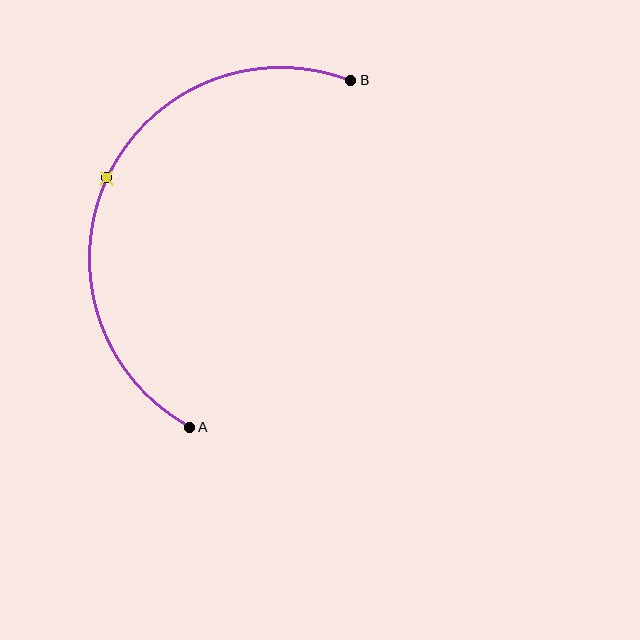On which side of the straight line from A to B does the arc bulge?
The arc bulges to the left of the straight line connecting A and B.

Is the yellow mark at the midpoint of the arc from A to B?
Yes. The yellow mark lies on the arc at equal arc-length from both A and B — it is the arc midpoint.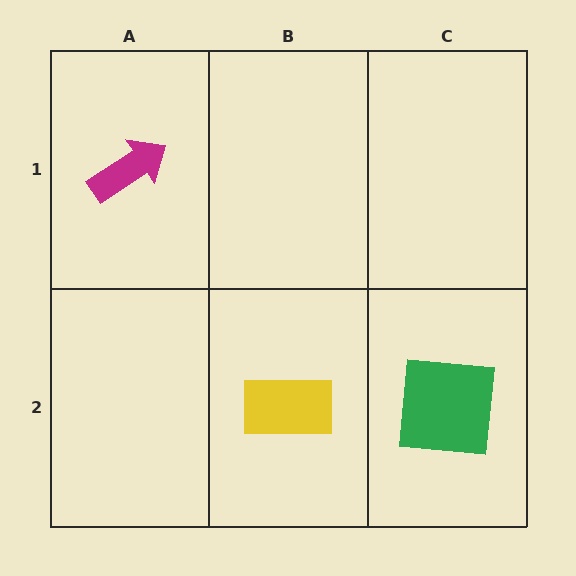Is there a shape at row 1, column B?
No, that cell is empty.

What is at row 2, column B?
A yellow rectangle.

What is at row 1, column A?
A magenta arrow.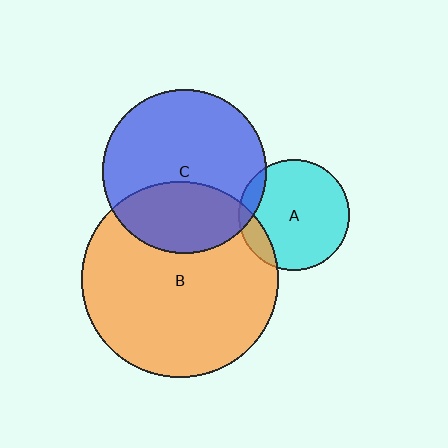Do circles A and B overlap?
Yes.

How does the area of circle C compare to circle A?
Approximately 2.2 times.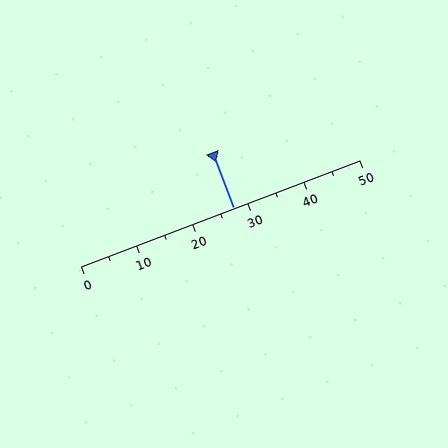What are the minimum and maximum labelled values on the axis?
The axis runs from 0 to 50.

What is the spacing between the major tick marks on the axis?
The major ticks are spaced 10 apart.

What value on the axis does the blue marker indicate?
The marker indicates approximately 27.5.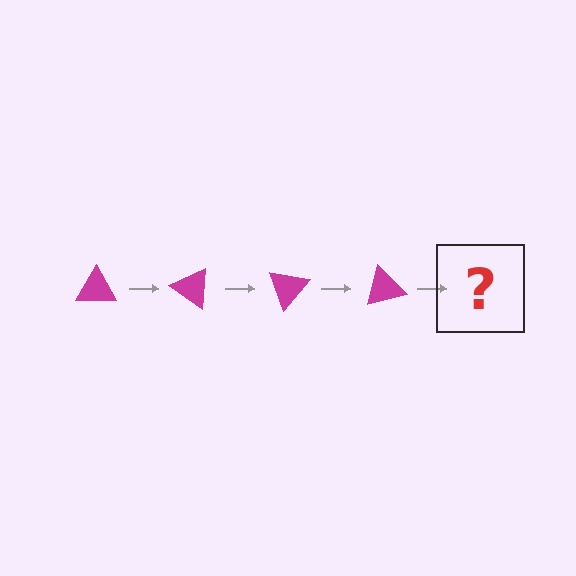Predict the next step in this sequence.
The next step is a magenta triangle rotated 140 degrees.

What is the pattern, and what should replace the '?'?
The pattern is that the triangle rotates 35 degrees each step. The '?' should be a magenta triangle rotated 140 degrees.